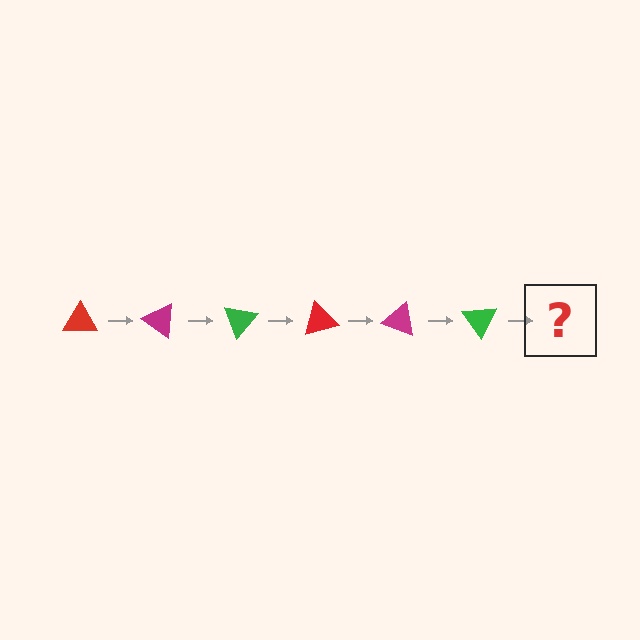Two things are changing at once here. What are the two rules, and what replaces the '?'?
The two rules are that it rotates 35 degrees each step and the color cycles through red, magenta, and green. The '?' should be a red triangle, rotated 210 degrees from the start.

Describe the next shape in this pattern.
It should be a red triangle, rotated 210 degrees from the start.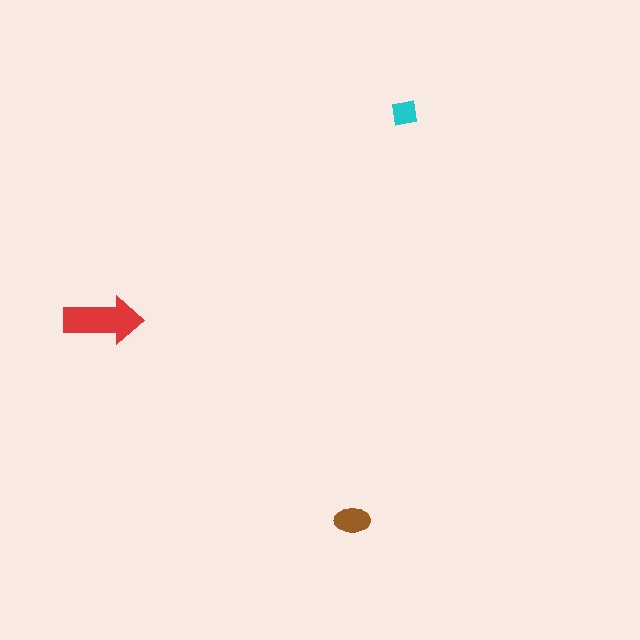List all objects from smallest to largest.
The cyan square, the brown ellipse, the red arrow.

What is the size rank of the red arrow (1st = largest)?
1st.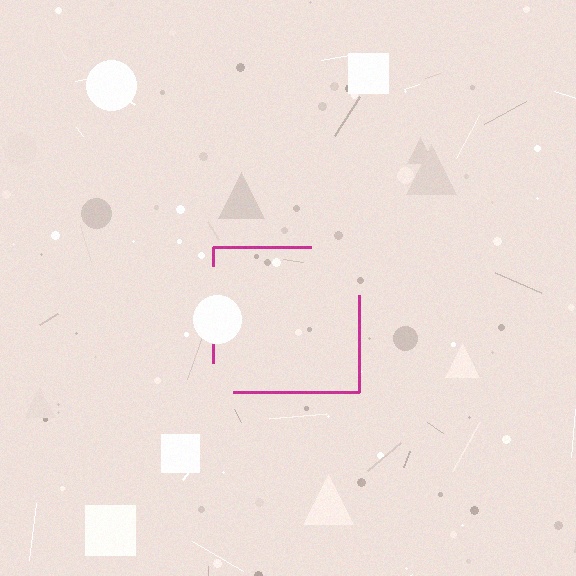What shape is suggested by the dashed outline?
The dashed outline suggests a square.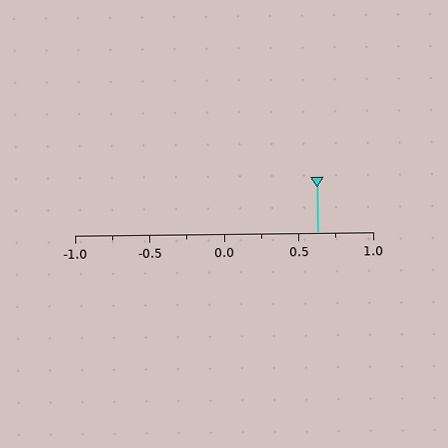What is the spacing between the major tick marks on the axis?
The major ticks are spaced 0.5 apart.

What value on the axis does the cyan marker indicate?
The marker indicates approximately 0.62.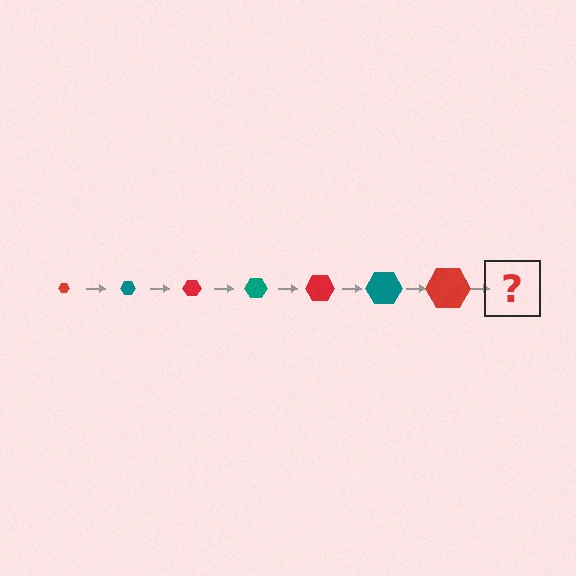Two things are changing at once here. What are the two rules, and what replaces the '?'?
The two rules are that the hexagon grows larger each step and the color cycles through red and teal. The '?' should be a teal hexagon, larger than the previous one.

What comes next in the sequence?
The next element should be a teal hexagon, larger than the previous one.